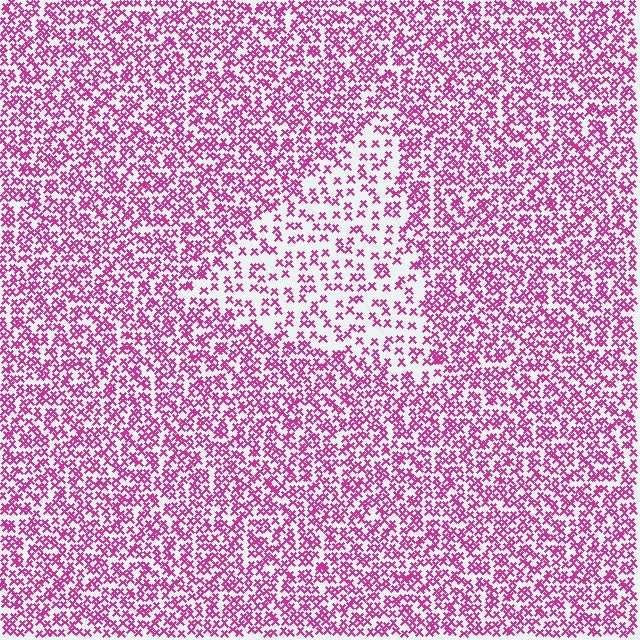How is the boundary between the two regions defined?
The boundary is defined by a change in element density (approximately 2.1x ratio). All elements are the same color, size, and shape.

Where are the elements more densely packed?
The elements are more densely packed outside the triangle boundary.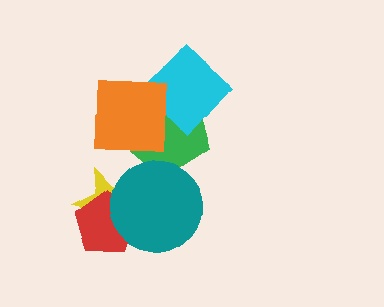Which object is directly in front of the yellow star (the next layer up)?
The red pentagon is directly in front of the yellow star.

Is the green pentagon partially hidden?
Yes, it is partially covered by another shape.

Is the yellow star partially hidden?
Yes, it is partially covered by another shape.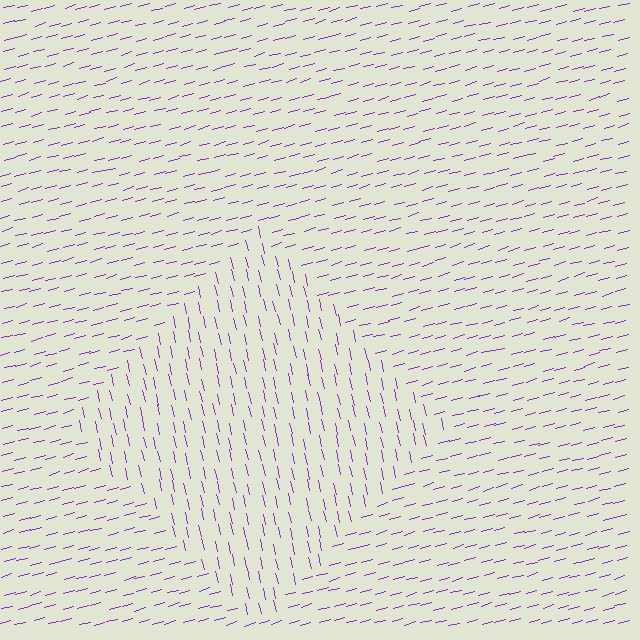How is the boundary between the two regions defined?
The boundary is defined purely by a change in line orientation (approximately 87 degrees difference). All lines are the same color and thickness.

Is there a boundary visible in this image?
Yes, there is a texture boundary formed by a change in line orientation.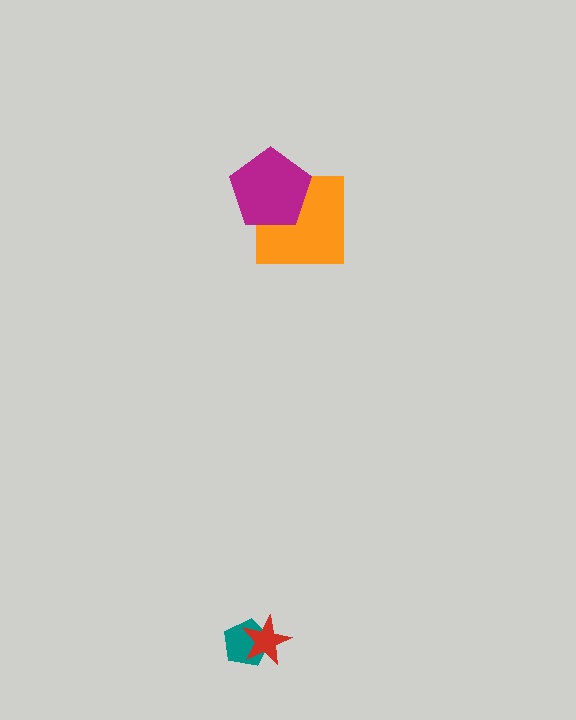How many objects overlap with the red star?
1 object overlaps with the red star.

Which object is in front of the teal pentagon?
The red star is in front of the teal pentagon.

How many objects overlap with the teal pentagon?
1 object overlaps with the teal pentagon.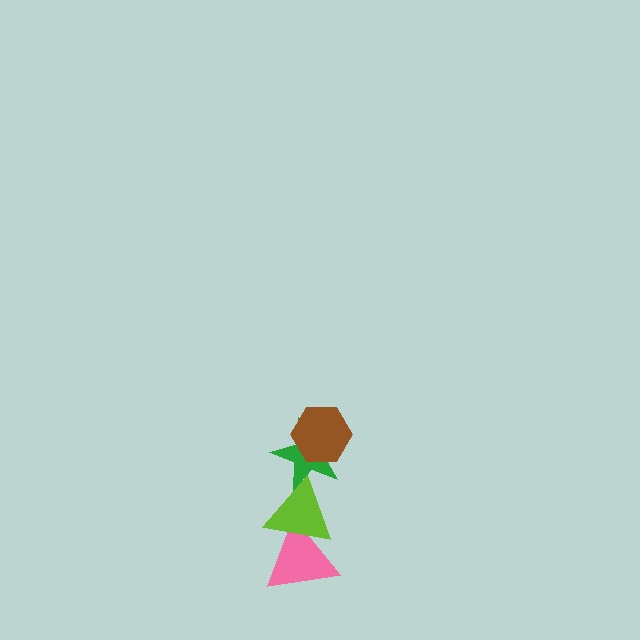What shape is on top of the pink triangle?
The lime triangle is on top of the pink triangle.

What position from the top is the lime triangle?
The lime triangle is 3rd from the top.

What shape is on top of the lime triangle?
The green star is on top of the lime triangle.